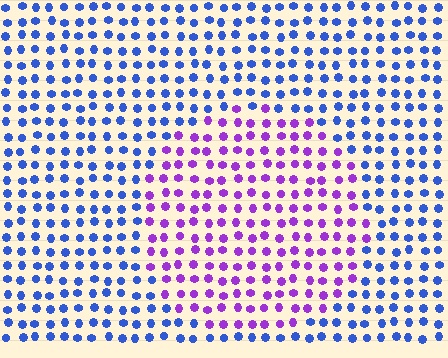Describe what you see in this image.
The image is filled with small blue elements in a uniform arrangement. A circle-shaped region is visible where the elements are tinted to a slightly different hue, forming a subtle color boundary.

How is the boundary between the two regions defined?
The boundary is defined purely by a slight shift in hue (about 54 degrees). Spacing, size, and orientation are identical on both sides.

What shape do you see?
I see a circle.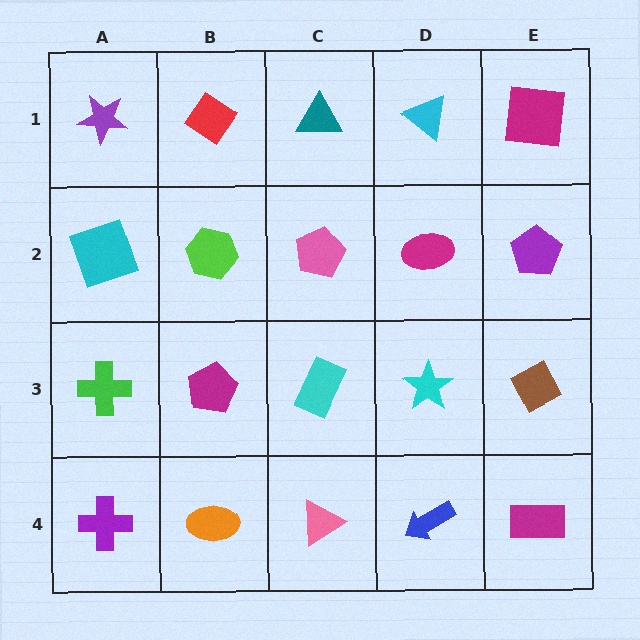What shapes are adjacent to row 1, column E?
A purple pentagon (row 2, column E), a cyan triangle (row 1, column D).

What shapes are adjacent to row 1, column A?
A cyan square (row 2, column A), a red diamond (row 1, column B).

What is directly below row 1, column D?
A magenta ellipse.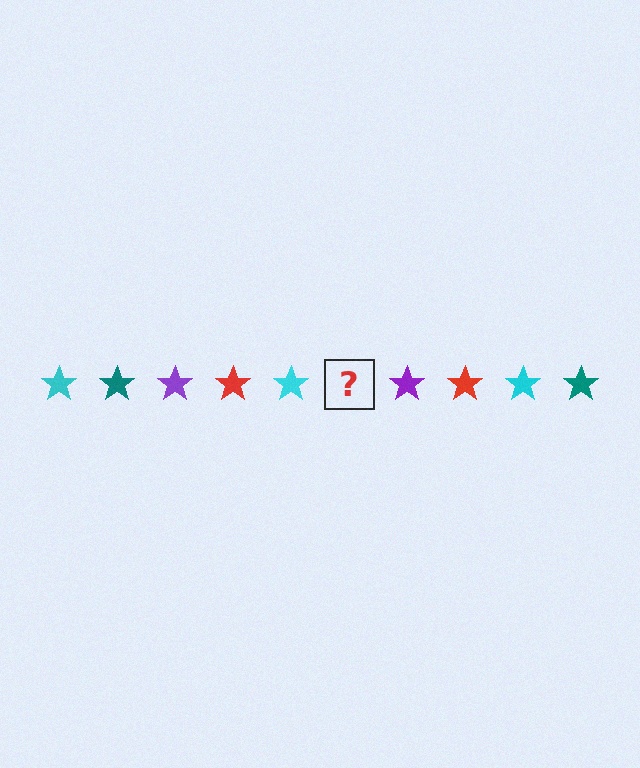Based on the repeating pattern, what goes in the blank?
The blank should be a teal star.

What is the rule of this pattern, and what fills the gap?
The rule is that the pattern cycles through cyan, teal, purple, red stars. The gap should be filled with a teal star.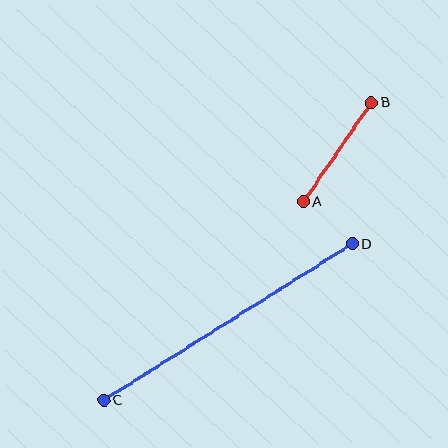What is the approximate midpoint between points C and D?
The midpoint is at approximately (228, 322) pixels.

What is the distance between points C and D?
The distance is approximately 294 pixels.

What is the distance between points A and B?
The distance is approximately 120 pixels.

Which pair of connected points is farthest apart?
Points C and D are farthest apart.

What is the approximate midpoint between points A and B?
The midpoint is at approximately (338, 152) pixels.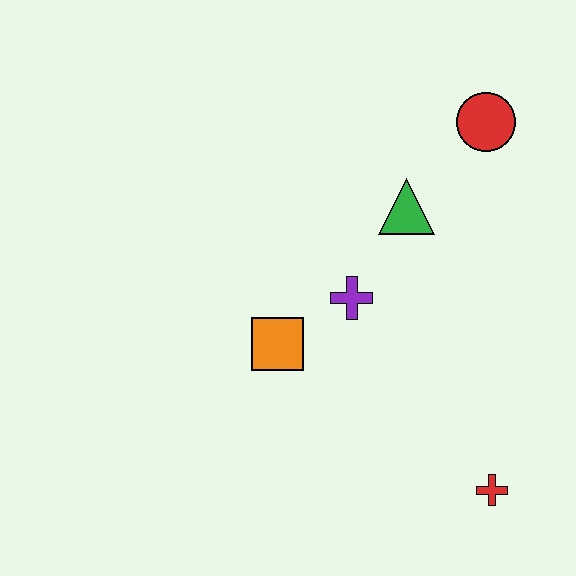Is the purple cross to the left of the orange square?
No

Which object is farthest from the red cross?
The red circle is farthest from the red cross.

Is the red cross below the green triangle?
Yes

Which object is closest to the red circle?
The green triangle is closest to the red circle.